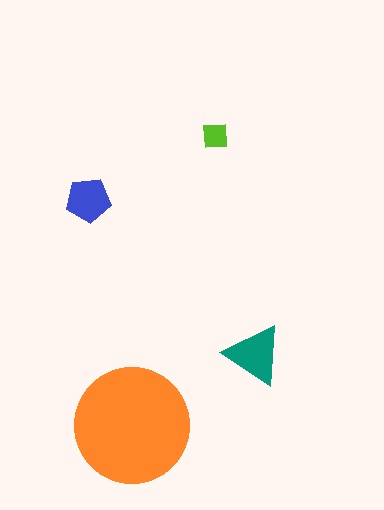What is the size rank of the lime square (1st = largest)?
4th.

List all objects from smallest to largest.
The lime square, the blue pentagon, the teal triangle, the orange circle.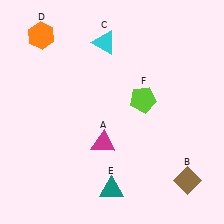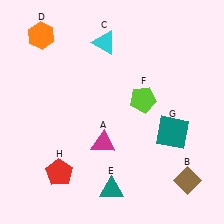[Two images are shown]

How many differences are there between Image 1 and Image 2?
There are 2 differences between the two images.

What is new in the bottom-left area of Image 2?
A red pentagon (H) was added in the bottom-left area of Image 2.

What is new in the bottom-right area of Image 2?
A teal square (G) was added in the bottom-right area of Image 2.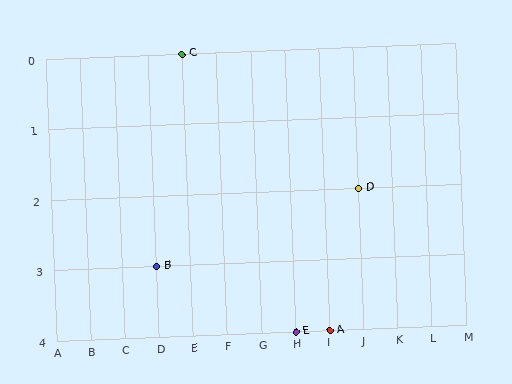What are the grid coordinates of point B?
Point B is at grid coordinates (D, 3).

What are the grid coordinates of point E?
Point E is at grid coordinates (H, 4).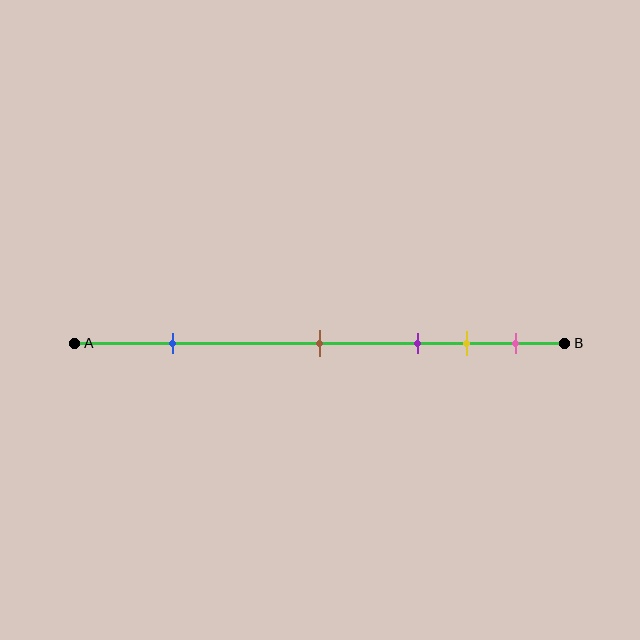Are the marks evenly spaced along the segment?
No, the marks are not evenly spaced.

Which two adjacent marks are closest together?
The yellow and pink marks are the closest adjacent pair.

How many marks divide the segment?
There are 5 marks dividing the segment.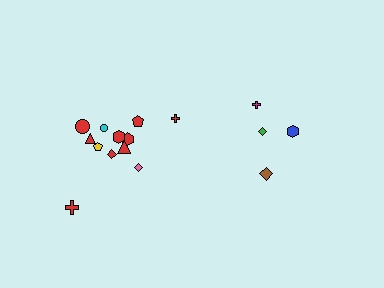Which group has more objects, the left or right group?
The left group.